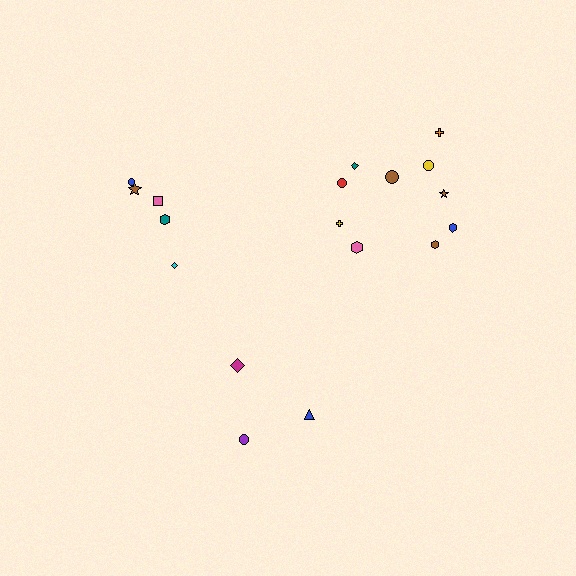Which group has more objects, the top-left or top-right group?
The top-right group.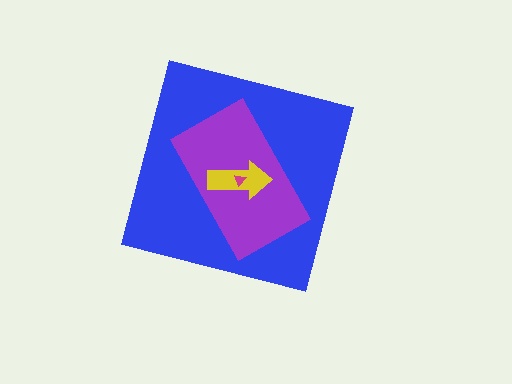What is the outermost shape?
The blue square.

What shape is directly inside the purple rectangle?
The yellow arrow.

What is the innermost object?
The magenta triangle.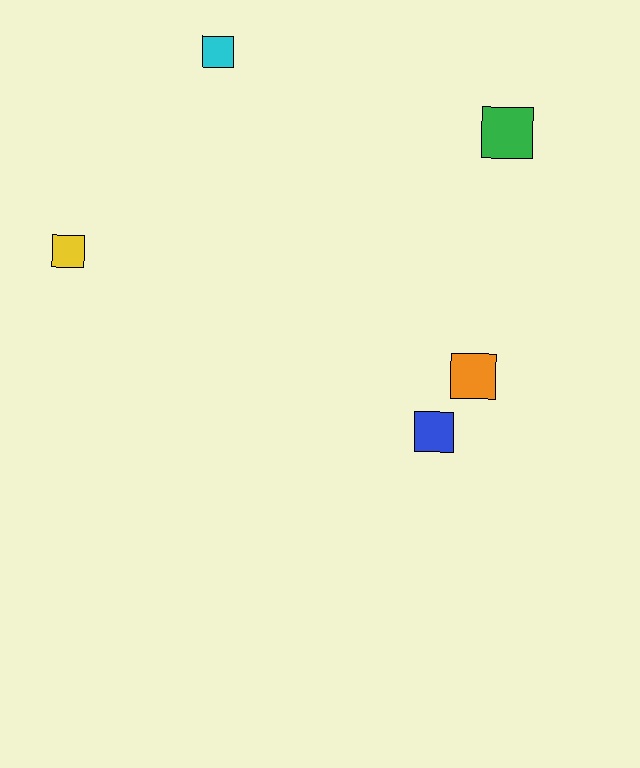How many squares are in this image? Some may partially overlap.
There are 5 squares.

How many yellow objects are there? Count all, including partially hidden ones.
There is 1 yellow object.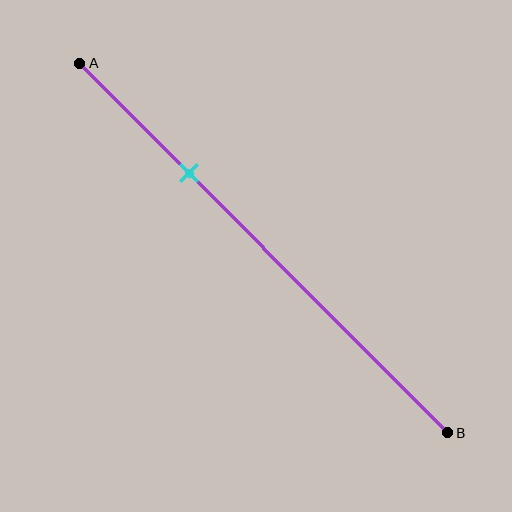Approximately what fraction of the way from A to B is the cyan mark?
The cyan mark is approximately 30% of the way from A to B.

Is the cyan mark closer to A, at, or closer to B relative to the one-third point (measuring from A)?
The cyan mark is closer to point A than the one-third point of segment AB.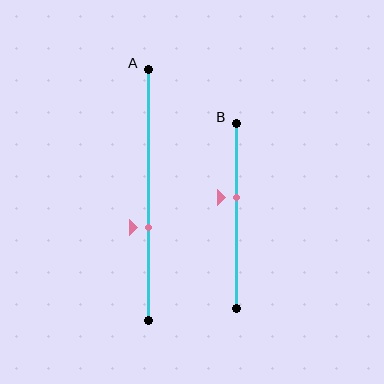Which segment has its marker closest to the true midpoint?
Segment B has its marker closest to the true midpoint.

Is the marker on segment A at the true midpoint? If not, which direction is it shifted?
No, the marker on segment A is shifted downward by about 13% of the segment length.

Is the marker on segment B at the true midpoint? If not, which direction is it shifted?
No, the marker on segment B is shifted upward by about 10% of the segment length.